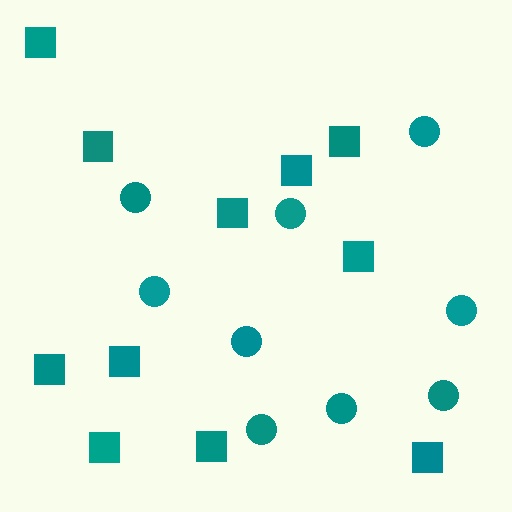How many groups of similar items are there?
There are 2 groups: one group of circles (9) and one group of squares (11).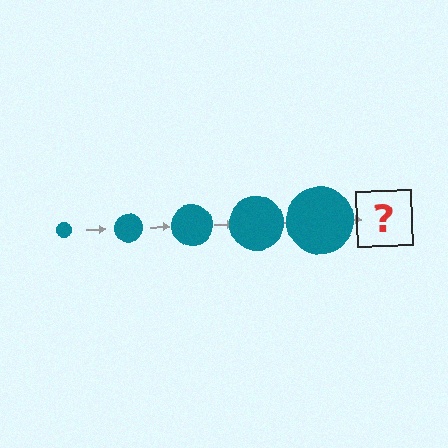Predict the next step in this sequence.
The next step is a teal circle, larger than the previous one.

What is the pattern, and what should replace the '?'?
The pattern is that the circle gets progressively larger each step. The '?' should be a teal circle, larger than the previous one.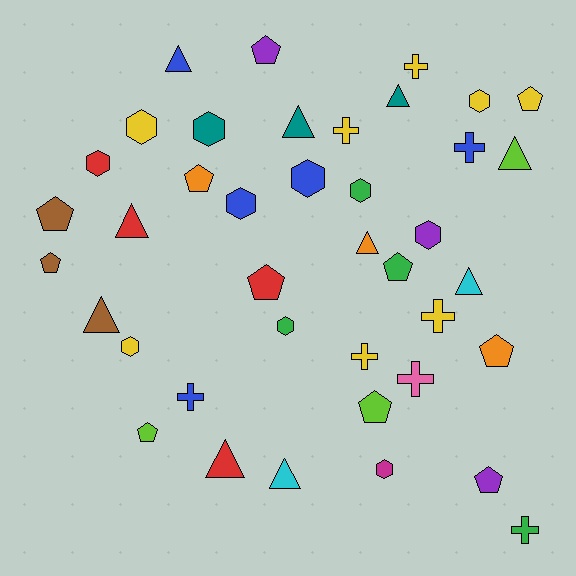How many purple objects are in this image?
There are 3 purple objects.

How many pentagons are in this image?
There are 11 pentagons.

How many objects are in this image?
There are 40 objects.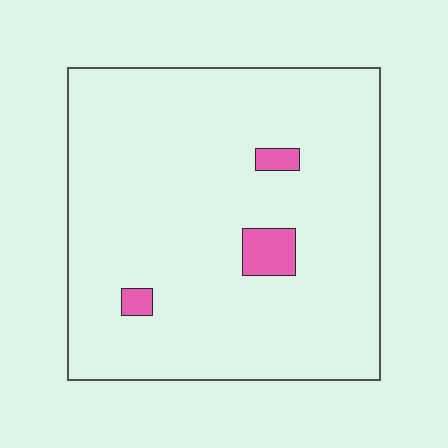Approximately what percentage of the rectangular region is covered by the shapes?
Approximately 5%.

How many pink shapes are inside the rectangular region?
3.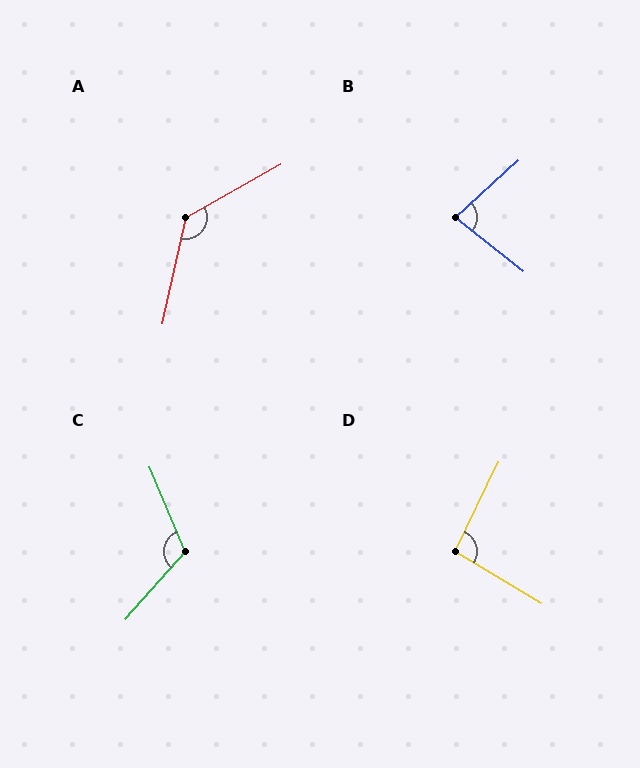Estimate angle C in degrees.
Approximately 116 degrees.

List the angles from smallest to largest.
B (81°), D (95°), C (116°), A (132°).